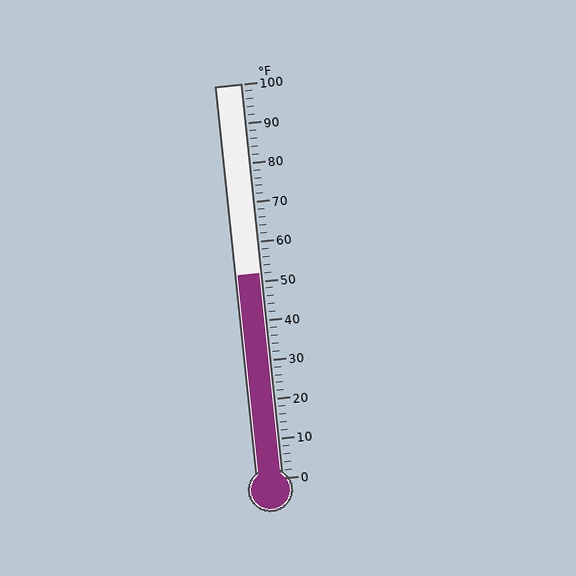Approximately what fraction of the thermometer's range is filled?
The thermometer is filled to approximately 50% of its range.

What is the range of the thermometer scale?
The thermometer scale ranges from 0°F to 100°F.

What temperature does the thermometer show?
The thermometer shows approximately 52°F.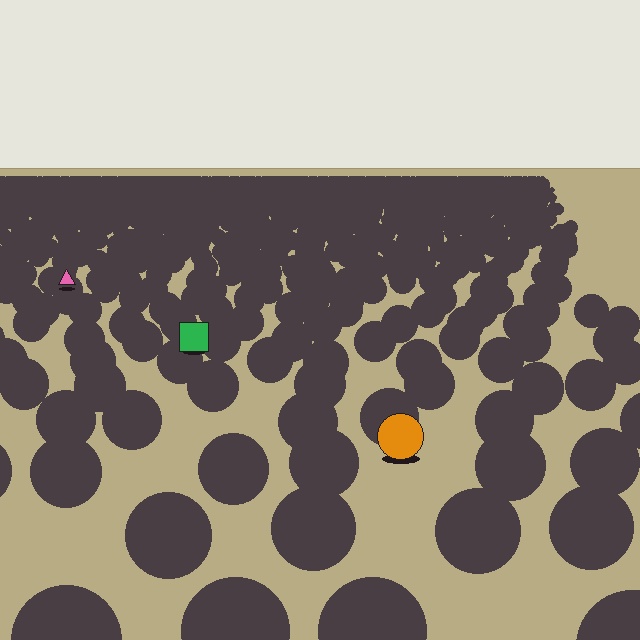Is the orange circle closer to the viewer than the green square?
Yes. The orange circle is closer — you can tell from the texture gradient: the ground texture is coarser near it.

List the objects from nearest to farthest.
From nearest to farthest: the orange circle, the green square, the pink triangle.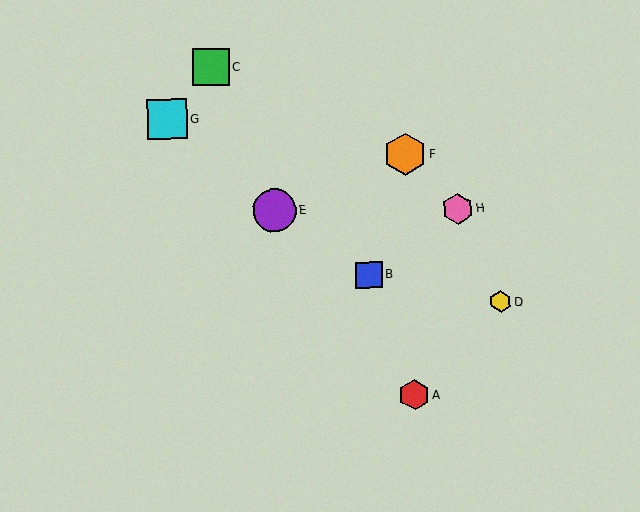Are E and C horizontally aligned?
No, E is at y≈210 and C is at y≈67.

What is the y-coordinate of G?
Object G is at y≈119.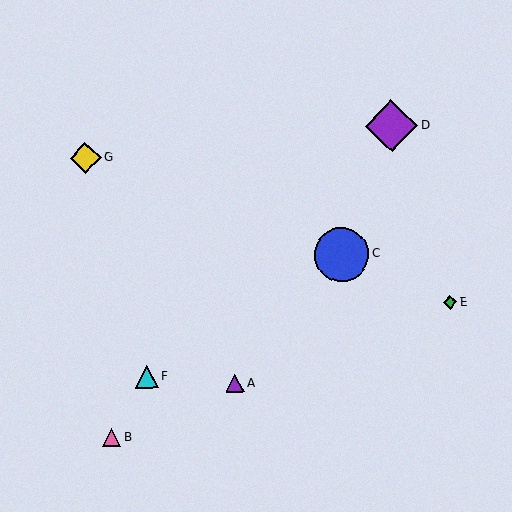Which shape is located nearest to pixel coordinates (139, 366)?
The cyan triangle (labeled F) at (147, 377) is nearest to that location.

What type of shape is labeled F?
Shape F is a cyan triangle.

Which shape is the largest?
The blue circle (labeled C) is the largest.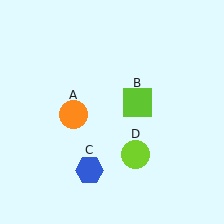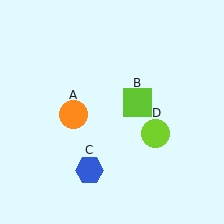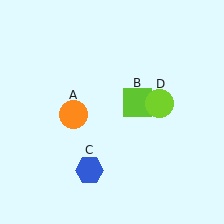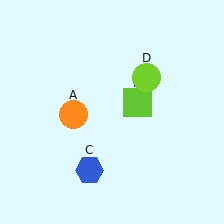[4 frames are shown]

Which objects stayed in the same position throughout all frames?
Orange circle (object A) and lime square (object B) and blue hexagon (object C) remained stationary.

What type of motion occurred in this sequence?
The lime circle (object D) rotated counterclockwise around the center of the scene.